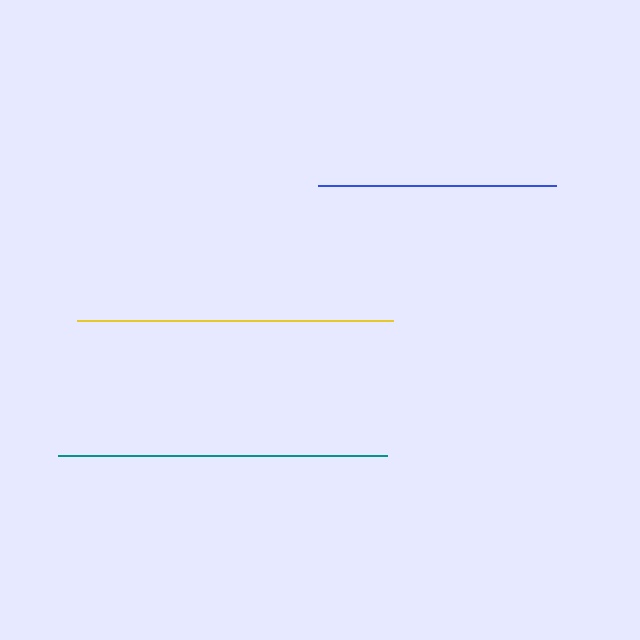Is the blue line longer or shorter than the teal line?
The teal line is longer than the blue line.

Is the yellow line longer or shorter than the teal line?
The teal line is longer than the yellow line.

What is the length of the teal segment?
The teal segment is approximately 329 pixels long.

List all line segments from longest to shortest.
From longest to shortest: teal, yellow, blue.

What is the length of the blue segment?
The blue segment is approximately 238 pixels long.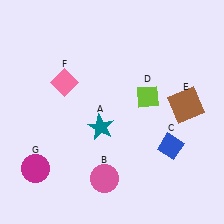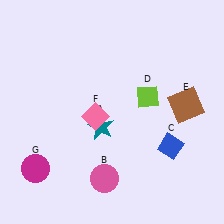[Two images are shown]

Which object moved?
The pink diamond (F) moved down.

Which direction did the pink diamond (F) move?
The pink diamond (F) moved down.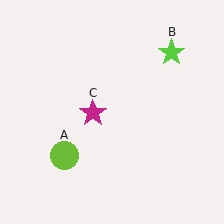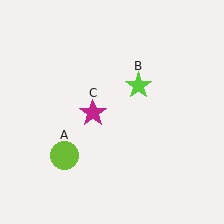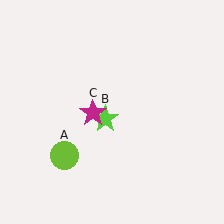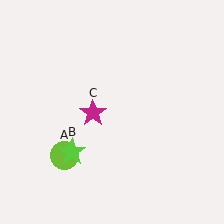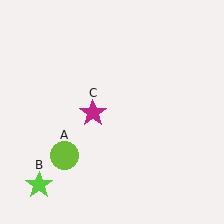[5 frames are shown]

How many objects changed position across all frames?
1 object changed position: lime star (object B).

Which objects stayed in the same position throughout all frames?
Lime circle (object A) and magenta star (object C) remained stationary.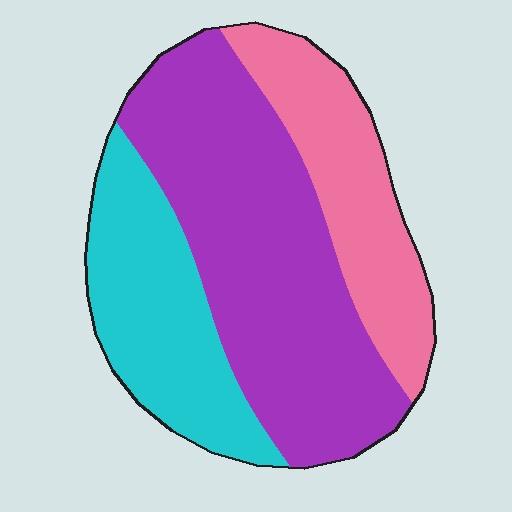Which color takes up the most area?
Purple, at roughly 50%.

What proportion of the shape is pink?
Pink takes up about one quarter (1/4) of the shape.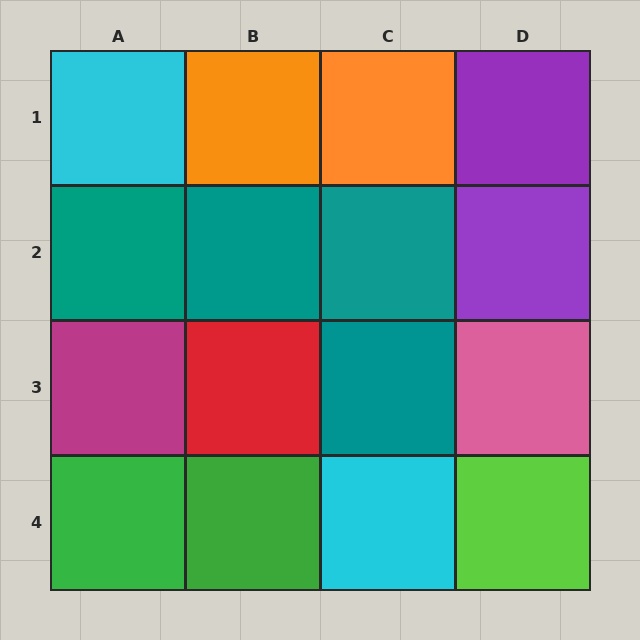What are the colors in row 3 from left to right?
Magenta, red, teal, pink.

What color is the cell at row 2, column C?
Teal.